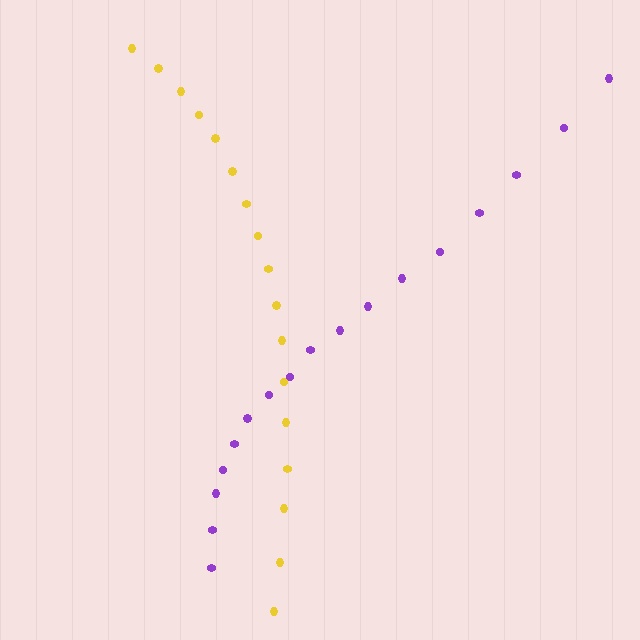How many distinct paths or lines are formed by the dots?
There are 2 distinct paths.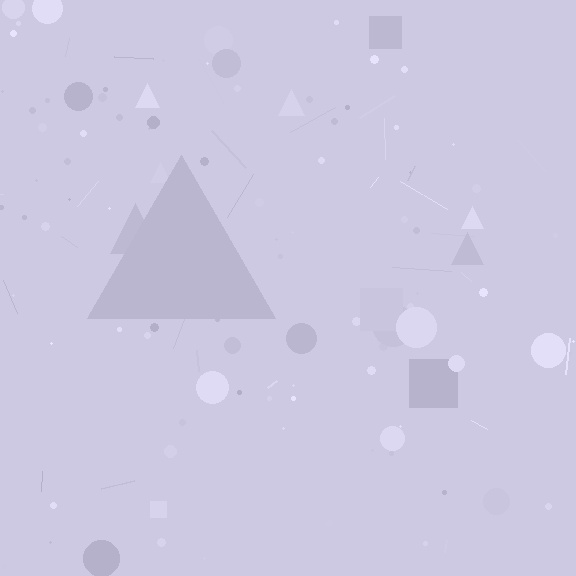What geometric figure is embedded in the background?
A triangle is embedded in the background.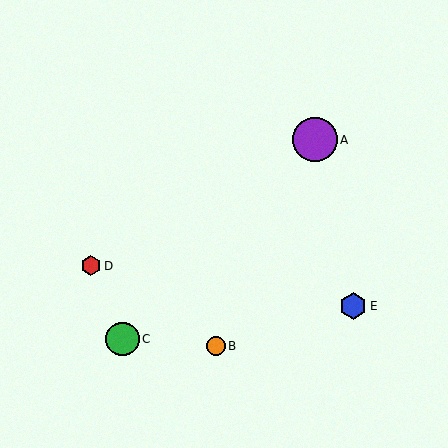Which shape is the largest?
The purple circle (labeled A) is the largest.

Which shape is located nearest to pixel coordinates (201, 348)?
The orange circle (labeled B) at (216, 346) is nearest to that location.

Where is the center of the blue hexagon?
The center of the blue hexagon is at (353, 306).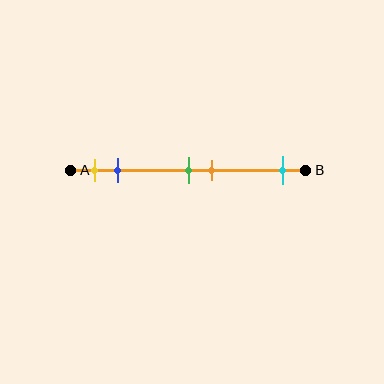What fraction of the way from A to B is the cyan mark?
The cyan mark is approximately 90% (0.9) of the way from A to B.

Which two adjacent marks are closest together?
The green and orange marks are the closest adjacent pair.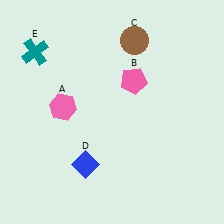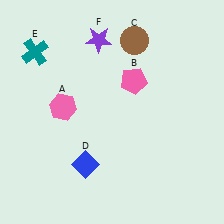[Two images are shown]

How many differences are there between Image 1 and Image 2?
There is 1 difference between the two images.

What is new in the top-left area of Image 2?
A purple star (F) was added in the top-left area of Image 2.